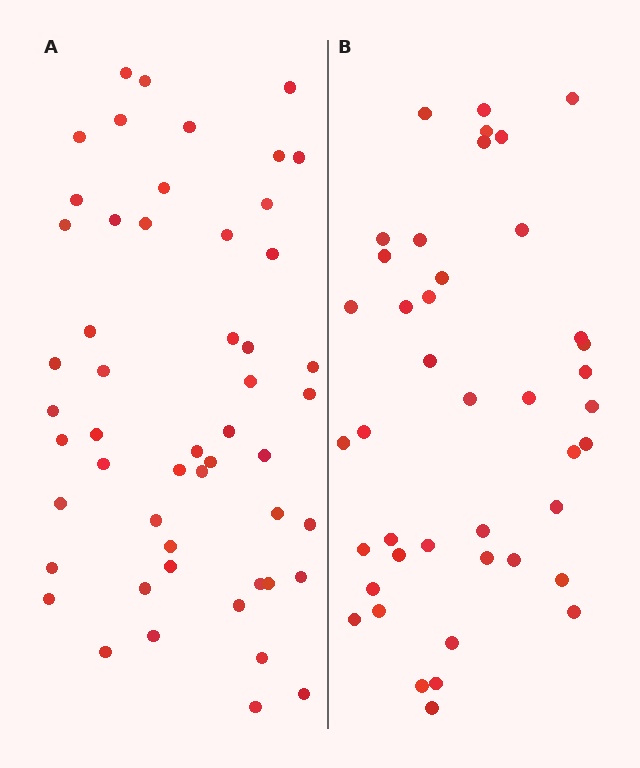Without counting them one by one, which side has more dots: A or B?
Region A (the left region) has more dots.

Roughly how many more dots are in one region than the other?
Region A has roughly 10 or so more dots than region B.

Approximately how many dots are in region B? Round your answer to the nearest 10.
About 40 dots. (The exact count is 42, which rounds to 40.)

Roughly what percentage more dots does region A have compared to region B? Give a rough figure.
About 25% more.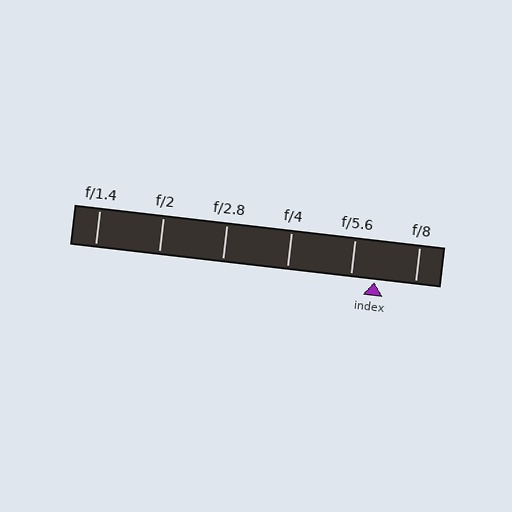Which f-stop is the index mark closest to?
The index mark is closest to f/5.6.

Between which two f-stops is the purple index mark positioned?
The index mark is between f/5.6 and f/8.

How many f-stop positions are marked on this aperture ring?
There are 6 f-stop positions marked.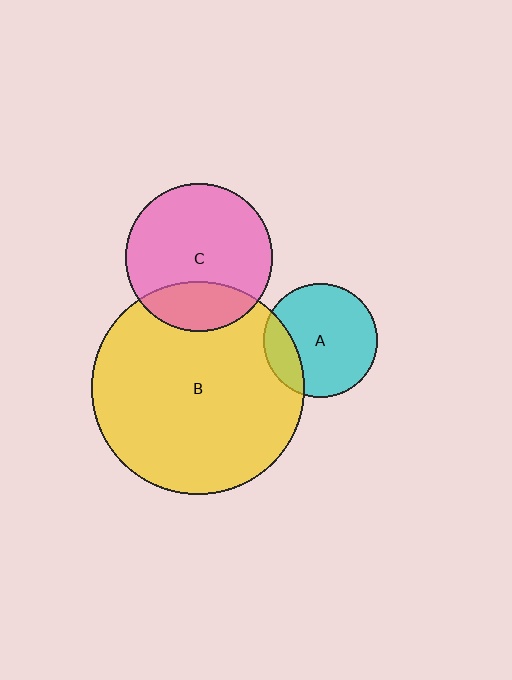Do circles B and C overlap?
Yes.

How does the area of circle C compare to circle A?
Approximately 1.7 times.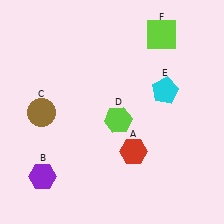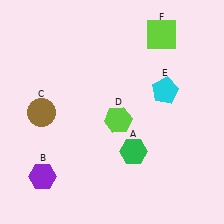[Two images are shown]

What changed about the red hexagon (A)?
In Image 1, A is red. In Image 2, it changed to green.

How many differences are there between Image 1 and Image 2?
There is 1 difference between the two images.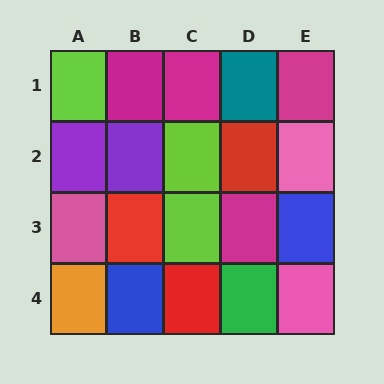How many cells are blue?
2 cells are blue.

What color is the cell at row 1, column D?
Teal.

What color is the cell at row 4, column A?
Orange.